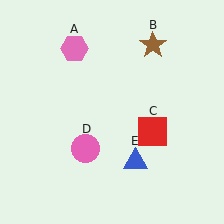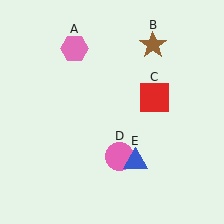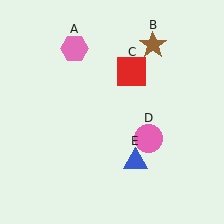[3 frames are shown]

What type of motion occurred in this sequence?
The red square (object C), pink circle (object D) rotated counterclockwise around the center of the scene.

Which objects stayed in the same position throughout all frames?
Pink hexagon (object A) and brown star (object B) and blue triangle (object E) remained stationary.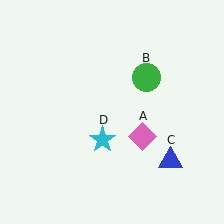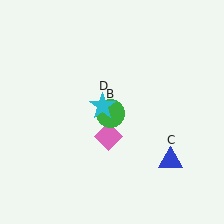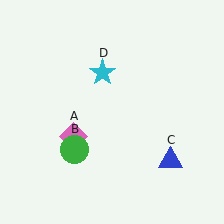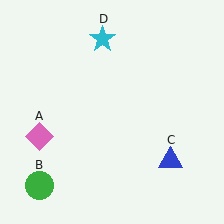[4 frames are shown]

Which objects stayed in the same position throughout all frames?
Blue triangle (object C) remained stationary.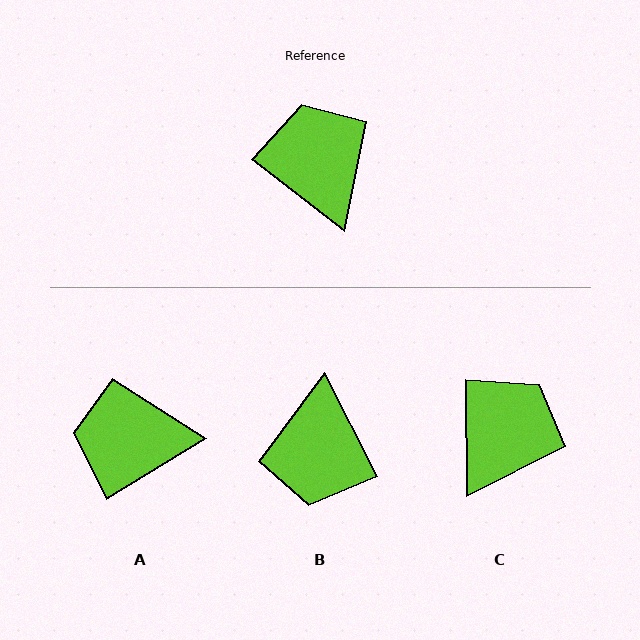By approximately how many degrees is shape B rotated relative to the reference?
Approximately 155 degrees counter-clockwise.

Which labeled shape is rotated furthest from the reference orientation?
B, about 155 degrees away.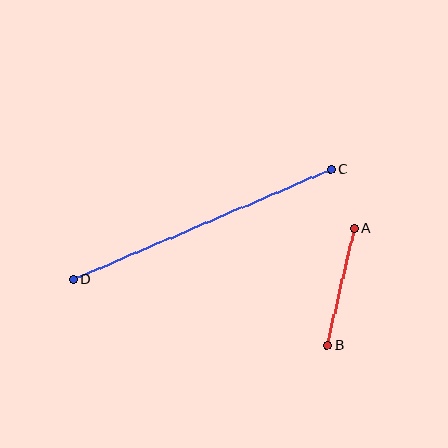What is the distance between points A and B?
The distance is approximately 120 pixels.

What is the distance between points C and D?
The distance is approximately 280 pixels.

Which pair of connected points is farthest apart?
Points C and D are farthest apart.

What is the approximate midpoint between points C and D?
The midpoint is at approximately (202, 224) pixels.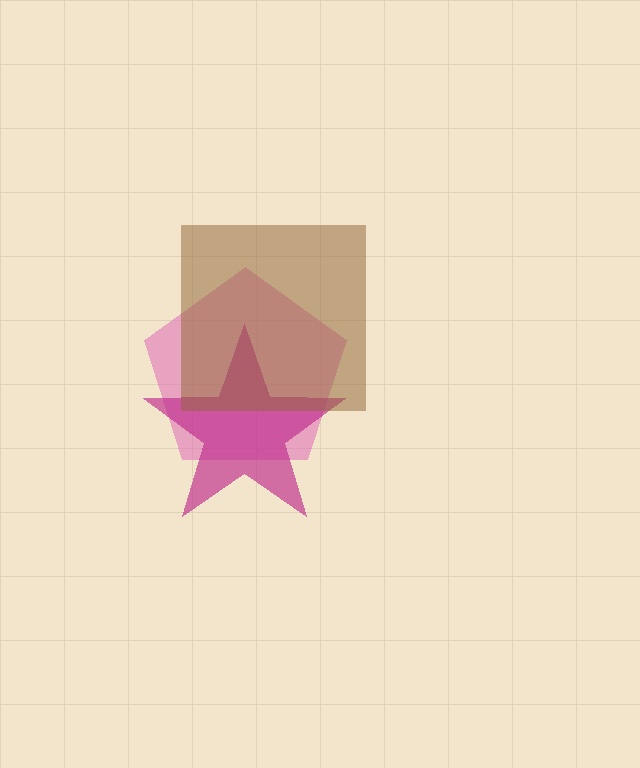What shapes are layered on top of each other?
The layered shapes are: a pink pentagon, a magenta star, a brown square.